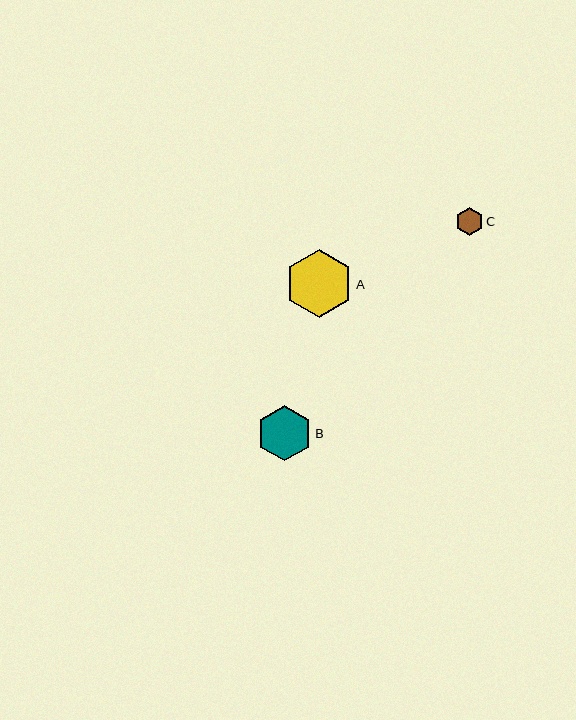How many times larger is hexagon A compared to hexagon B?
Hexagon A is approximately 1.2 times the size of hexagon B.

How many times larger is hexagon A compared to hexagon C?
Hexagon A is approximately 2.4 times the size of hexagon C.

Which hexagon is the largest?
Hexagon A is the largest with a size of approximately 68 pixels.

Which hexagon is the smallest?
Hexagon C is the smallest with a size of approximately 28 pixels.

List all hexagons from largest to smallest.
From largest to smallest: A, B, C.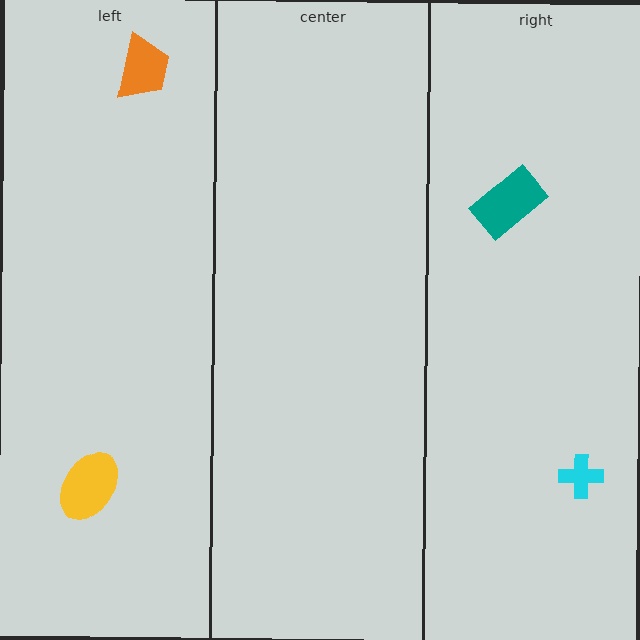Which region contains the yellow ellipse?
The left region.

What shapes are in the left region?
The yellow ellipse, the orange trapezoid.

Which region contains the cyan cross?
The right region.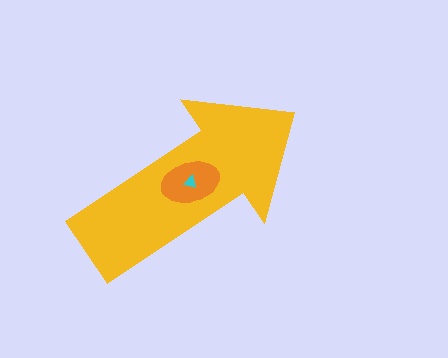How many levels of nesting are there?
3.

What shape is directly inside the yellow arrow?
The orange ellipse.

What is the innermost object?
The cyan triangle.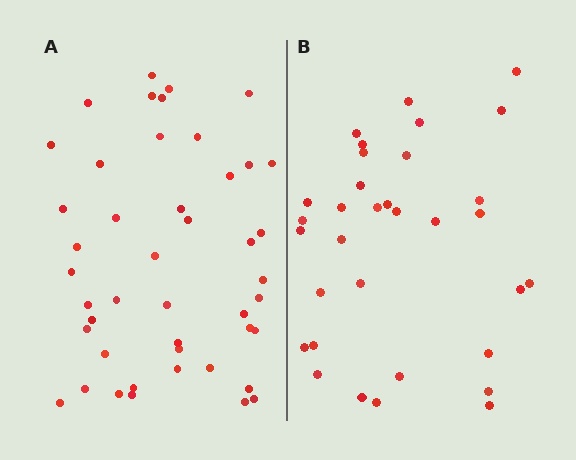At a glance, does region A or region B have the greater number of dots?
Region A (the left region) has more dots.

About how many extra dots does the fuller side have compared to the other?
Region A has roughly 12 or so more dots than region B.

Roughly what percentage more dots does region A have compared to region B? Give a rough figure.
About 35% more.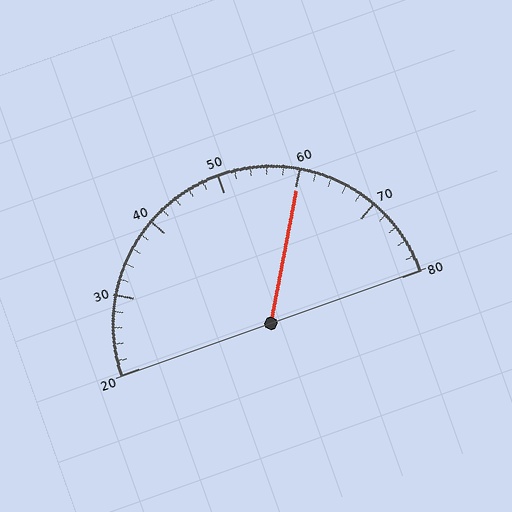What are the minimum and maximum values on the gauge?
The gauge ranges from 20 to 80.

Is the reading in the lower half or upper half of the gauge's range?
The reading is in the upper half of the range (20 to 80).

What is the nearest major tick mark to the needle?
The nearest major tick mark is 60.